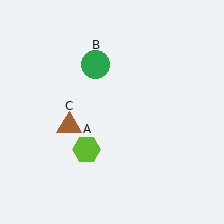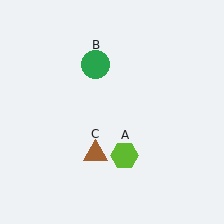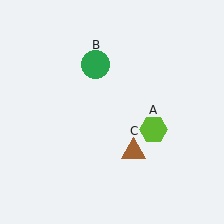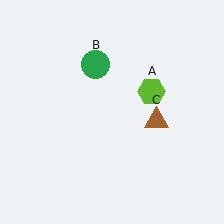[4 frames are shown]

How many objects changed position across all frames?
2 objects changed position: lime hexagon (object A), brown triangle (object C).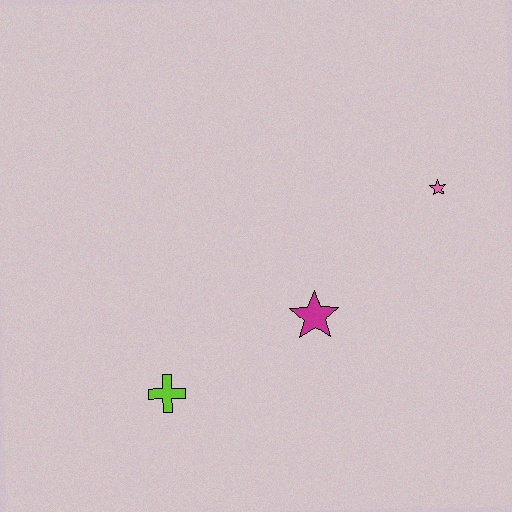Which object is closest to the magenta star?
The lime cross is closest to the magenta star.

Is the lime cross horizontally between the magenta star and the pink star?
No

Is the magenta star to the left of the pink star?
Yes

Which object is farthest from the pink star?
The lime cross is farthest from the pink star.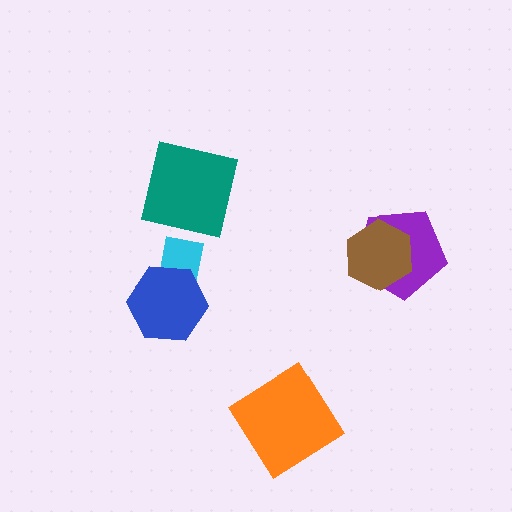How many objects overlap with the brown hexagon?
1 object overlaps with the brown hexagon.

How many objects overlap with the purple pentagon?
1 object overlaps with the purple pentagon.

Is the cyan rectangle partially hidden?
Yes, it is partially covered by another shape.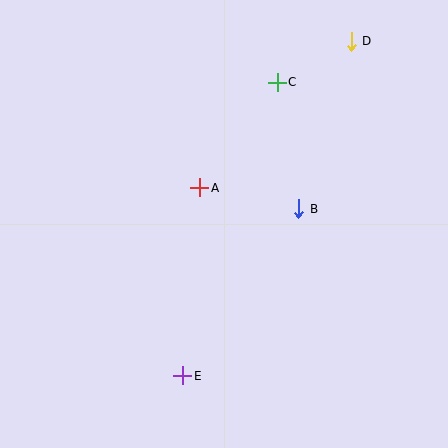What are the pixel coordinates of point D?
Point D is at (351, 41).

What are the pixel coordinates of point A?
Point A is at (200, 188).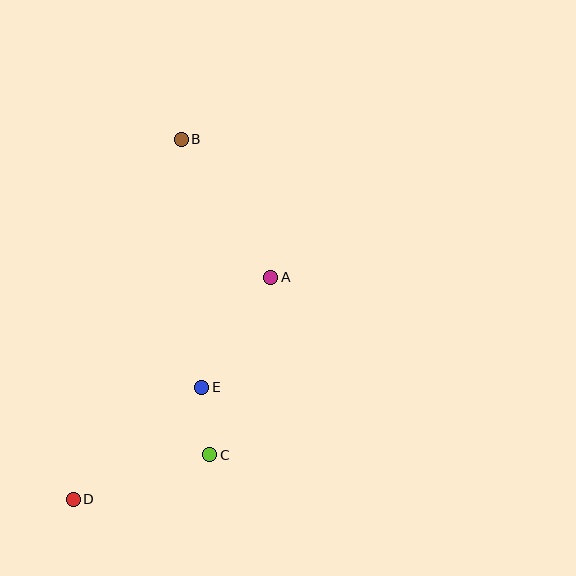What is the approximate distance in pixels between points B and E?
The distance between B and E is approximately 249 pixels.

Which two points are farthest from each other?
Points B and D are farthest from each other.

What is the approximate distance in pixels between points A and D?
The distance between A and D is approximately 297 pixels.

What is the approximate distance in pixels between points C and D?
The distance between C and D is approximately 143 pixels.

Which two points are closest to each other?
Points C and E are closest to each other.